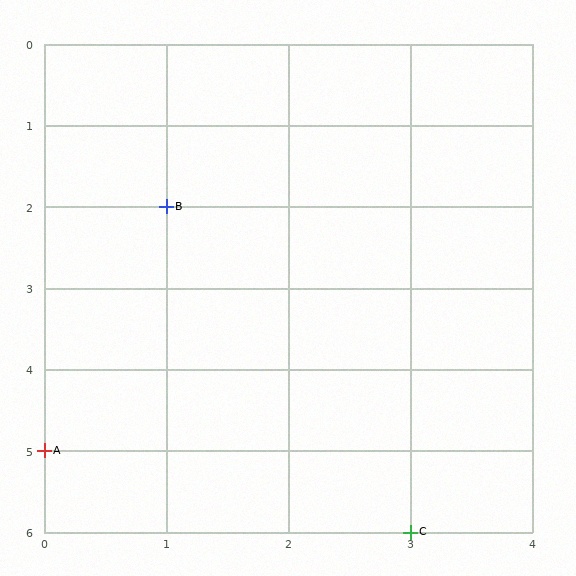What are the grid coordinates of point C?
Point C is at grid coordinates (3, 6).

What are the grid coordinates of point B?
Point B is at grid coordinates (1, 2).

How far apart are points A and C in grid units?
Points A and C are 3 columns and 1 row apart (about 3.2 grid units diagonally).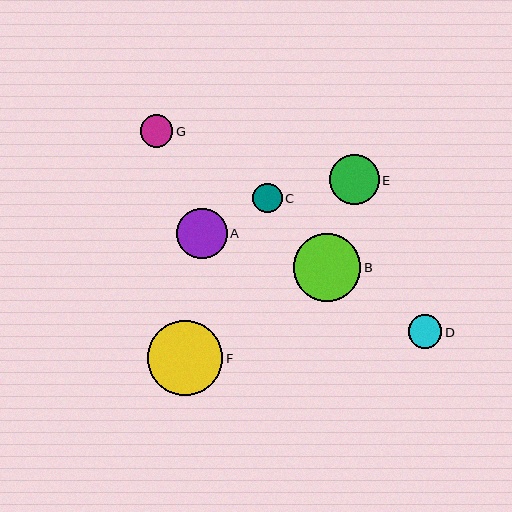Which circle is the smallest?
Circle C is the smallest with a size of approximately 30 pixels.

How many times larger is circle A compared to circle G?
Circle A is approximately 1.5 times the size of circle G.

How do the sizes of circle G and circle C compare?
Circle G and circle C are approximately the same size.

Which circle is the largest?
Circle F is the largest with a size of approximately 75 pixels.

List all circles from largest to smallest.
From largest to smallest: F, B, A, E, D, G, C.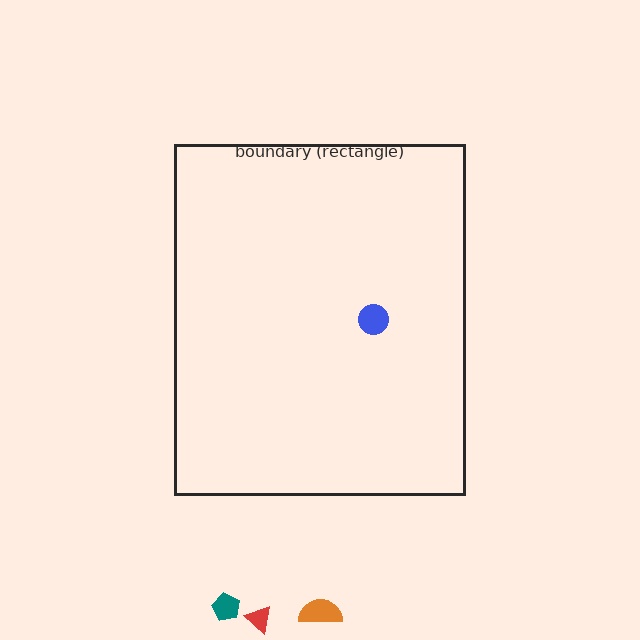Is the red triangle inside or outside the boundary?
Outside.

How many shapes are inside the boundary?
1 inside, 3 outside.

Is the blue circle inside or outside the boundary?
Inside.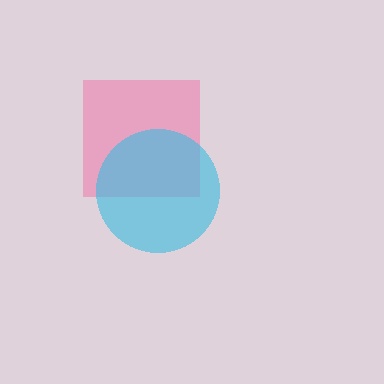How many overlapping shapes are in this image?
There are 2 overlapping shapes in the image.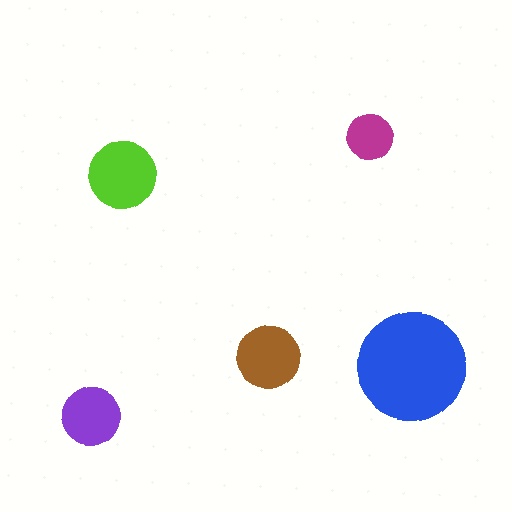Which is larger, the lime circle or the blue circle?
The blue one.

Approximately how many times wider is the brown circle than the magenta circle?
About 1.5 times wider.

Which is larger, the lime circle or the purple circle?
The lime one.